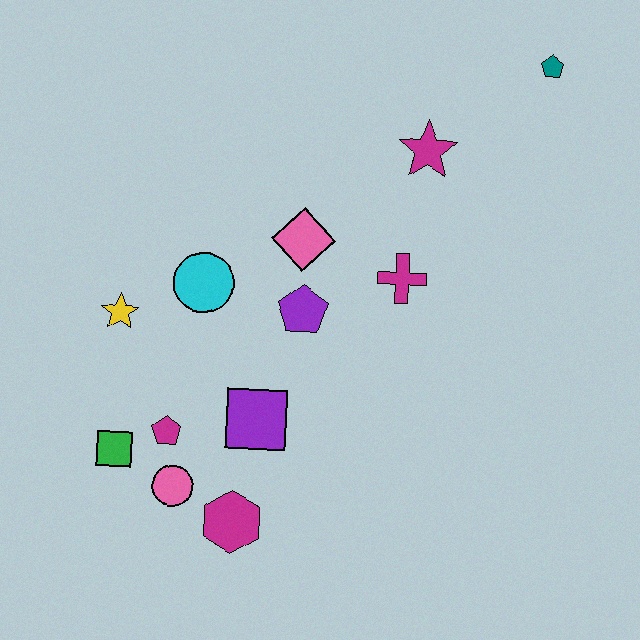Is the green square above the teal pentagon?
No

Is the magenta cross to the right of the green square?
Yes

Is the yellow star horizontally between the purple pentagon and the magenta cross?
No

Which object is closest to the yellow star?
The cyan circle is closest to the yellow star.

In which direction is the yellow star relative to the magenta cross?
The yellow star is to the left of the magenta cross.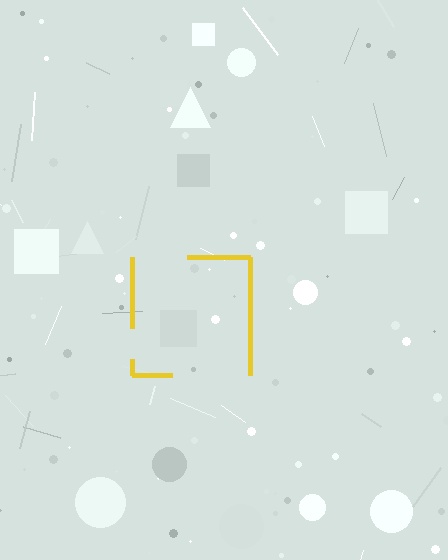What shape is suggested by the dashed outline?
The dashed outline suggests a square.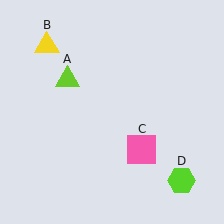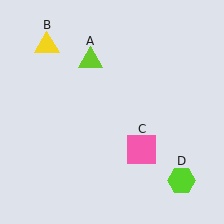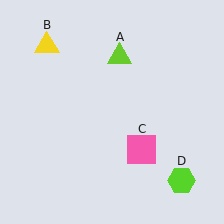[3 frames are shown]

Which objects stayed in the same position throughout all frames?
Yellow triangle (object B) and pink square (object C) and lime hexagon (object D) remained stationary.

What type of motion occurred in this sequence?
The lime triangle (object A) rotated clockwise around the center of the scene.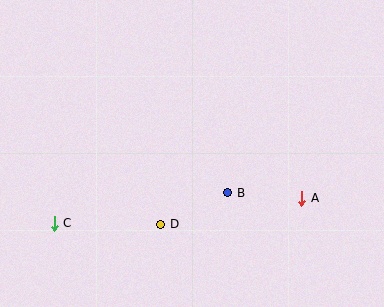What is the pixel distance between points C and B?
The distance between C and B is 176 pixels.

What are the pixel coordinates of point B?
Point B is at (228, 193).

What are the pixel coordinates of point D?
Point D is at (161, 224).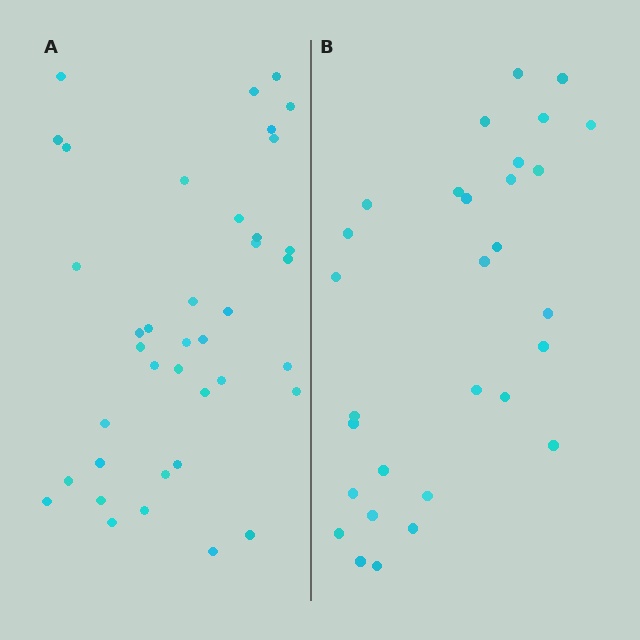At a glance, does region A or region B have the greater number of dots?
Region A (the left region) has more dots.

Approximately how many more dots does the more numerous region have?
Region A has roughly 8 or so more dots than region B.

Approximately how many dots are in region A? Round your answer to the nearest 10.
About 40 dots. (The exact count is 39, which rounds to 40.)